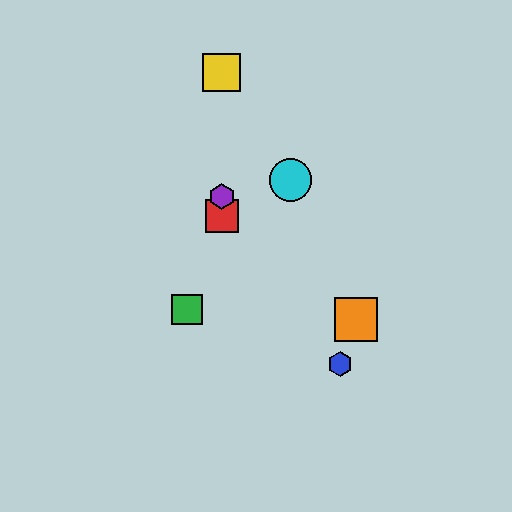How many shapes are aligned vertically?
3 shapes (the red square, the yellow square, the purple hexagon) are aligned vertically.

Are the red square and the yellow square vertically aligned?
Yes, both are at x≈222.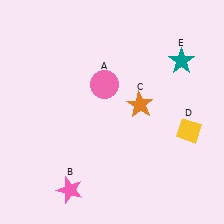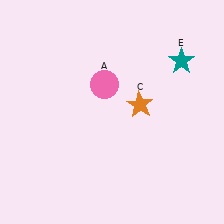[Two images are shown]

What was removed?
The yellow diamond (D), the pink star (B) were removed in Image 2.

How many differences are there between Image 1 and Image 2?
There are 2 differences between the two images.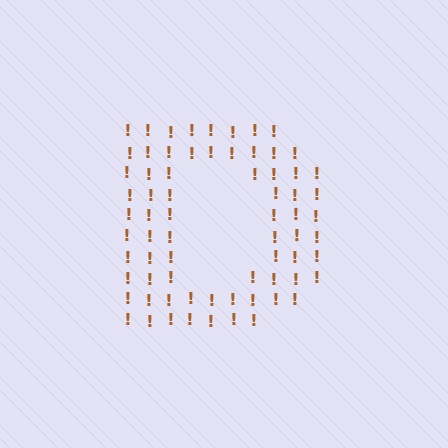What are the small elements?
The small elements are exclamation marks.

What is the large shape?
The large shape is the letter D.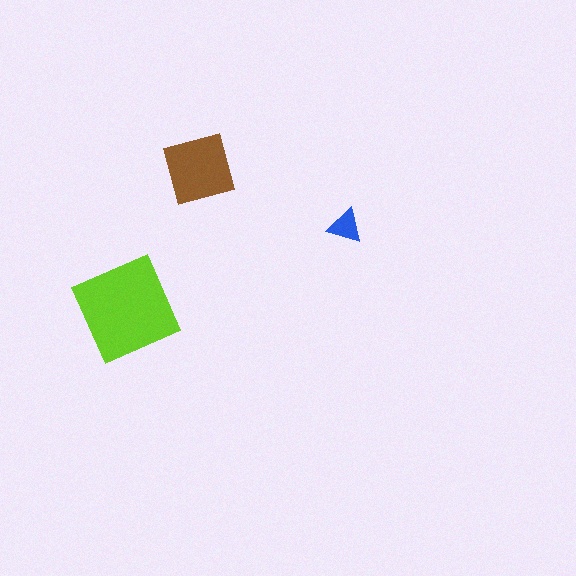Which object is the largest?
The lime square.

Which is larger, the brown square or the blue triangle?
The brown square.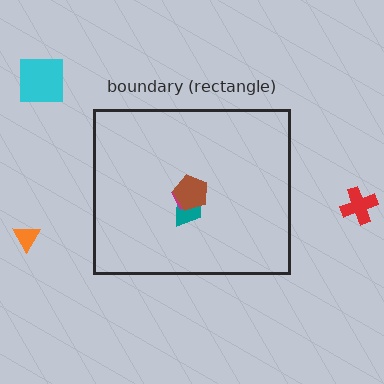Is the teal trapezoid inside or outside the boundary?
Inside.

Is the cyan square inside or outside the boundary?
Outside.